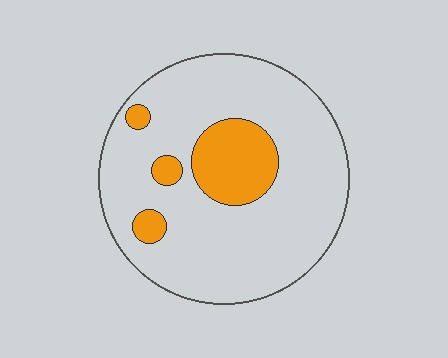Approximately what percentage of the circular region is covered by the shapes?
Approximately 15%.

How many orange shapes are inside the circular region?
4.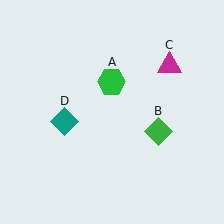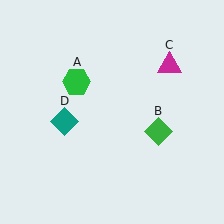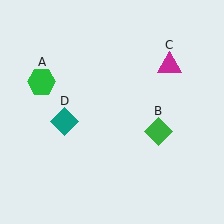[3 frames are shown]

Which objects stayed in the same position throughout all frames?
Green diamond (object B) and magenta triangle (object C) and teal diamond (object D) remained stationary.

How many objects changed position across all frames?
1 object changed position: green hexagon (object A).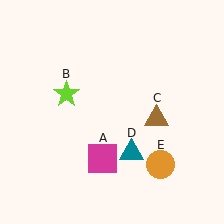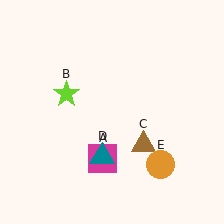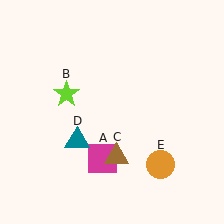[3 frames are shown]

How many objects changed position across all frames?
2 objects changed position: brown triangle (object C), teal triangle (object D).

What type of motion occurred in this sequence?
The brown triangle (object C), teal triangle (object D) rotated clockwise around the center of the scene.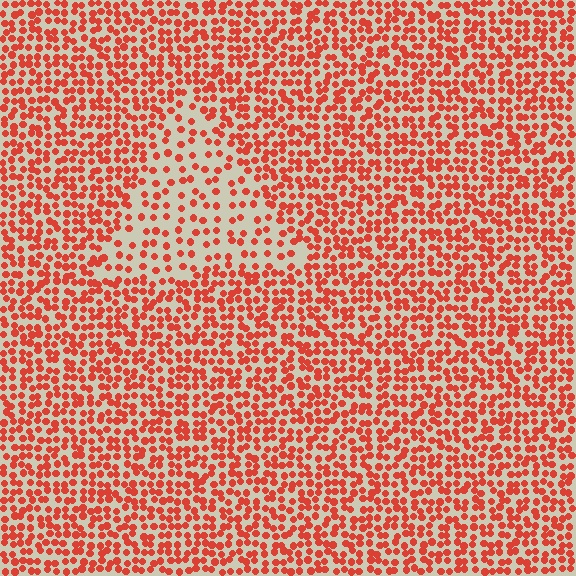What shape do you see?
I see a triangle.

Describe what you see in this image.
The image contains small red elements arranged at two different densities. A triangle-shaped region is visible where the elements are less densely packed than the surrounding area.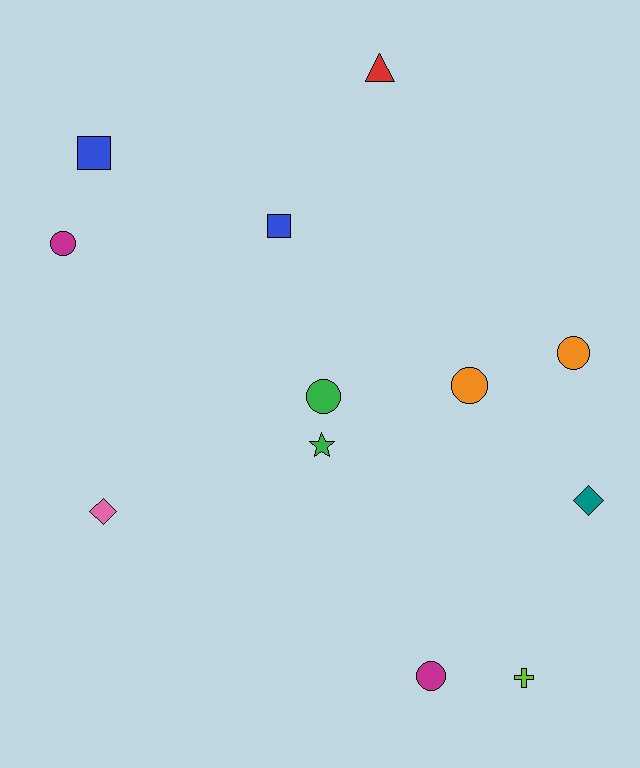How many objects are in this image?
There are 12 objects.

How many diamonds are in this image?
There are 2 diamonds.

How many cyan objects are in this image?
There are no cyan objects.